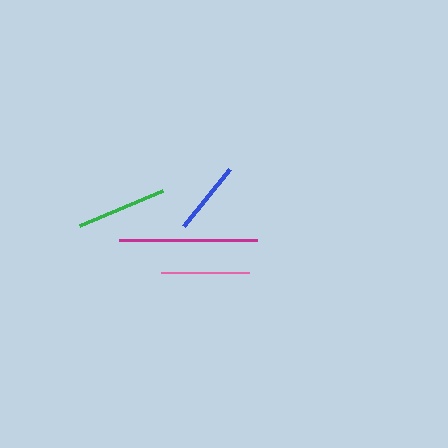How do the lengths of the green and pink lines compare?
The green and pink lines are approximately the same length.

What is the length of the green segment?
The green segment is approximately 90 pixels long.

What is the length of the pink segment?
The pink segment is approximately 89 pixels long.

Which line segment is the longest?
The magenta line is the longest at approximately 138 pixels.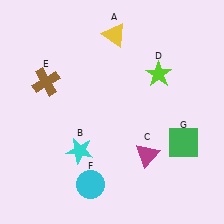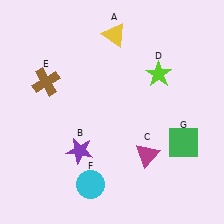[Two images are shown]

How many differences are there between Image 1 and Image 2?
There is 1 difference between the two images.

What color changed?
The star (B) changed from cyan in Image 1 to purple in Image 2.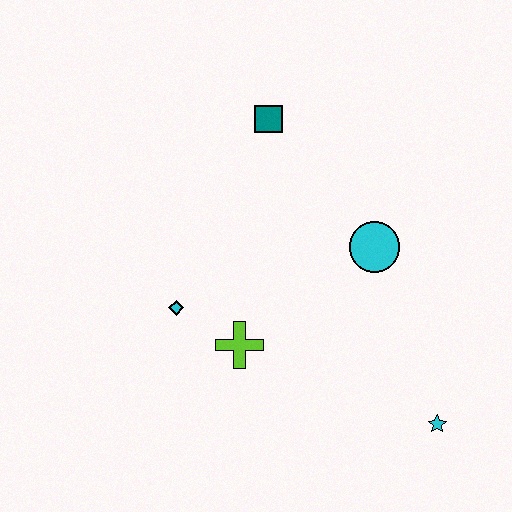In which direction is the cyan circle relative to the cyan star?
The cyan circle is above the cyan star.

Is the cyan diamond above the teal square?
No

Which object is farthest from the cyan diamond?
The cyan star is farthest from the cyan diamond.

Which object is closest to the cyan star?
The cyan circle is closest to the cyan star.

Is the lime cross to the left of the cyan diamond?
No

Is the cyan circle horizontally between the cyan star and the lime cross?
Yes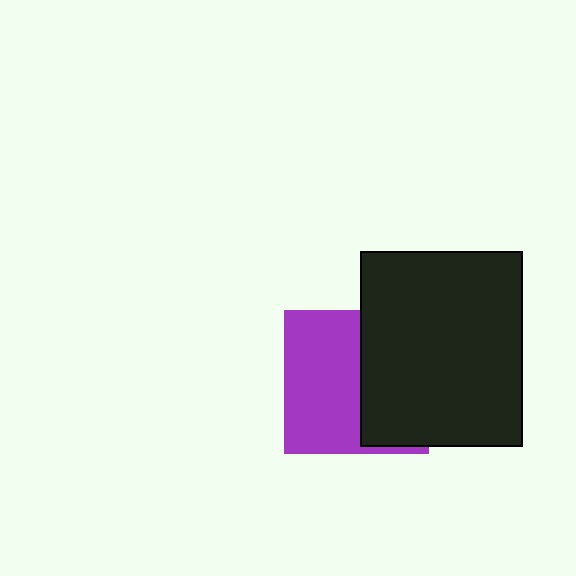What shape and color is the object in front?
The object in front is a black rectangle.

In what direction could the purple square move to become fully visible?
The purple square could move left. That would shift it out from behind the black rectangle entirely.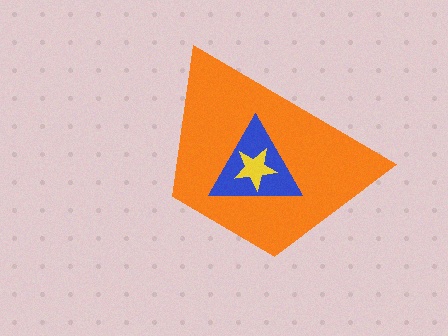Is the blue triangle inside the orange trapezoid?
Yes.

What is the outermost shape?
The orange trapezoid.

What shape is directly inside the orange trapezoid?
The blue triangle.